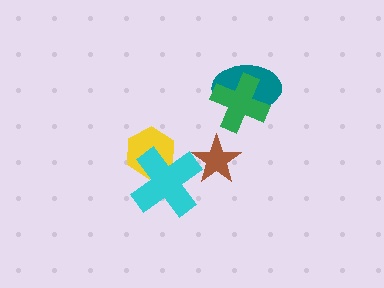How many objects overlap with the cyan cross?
2 objects overlap with the cyan cross.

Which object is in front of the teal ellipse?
The green cross is in front of the teal ellipse.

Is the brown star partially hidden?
Yes, it is partially covered by another shape.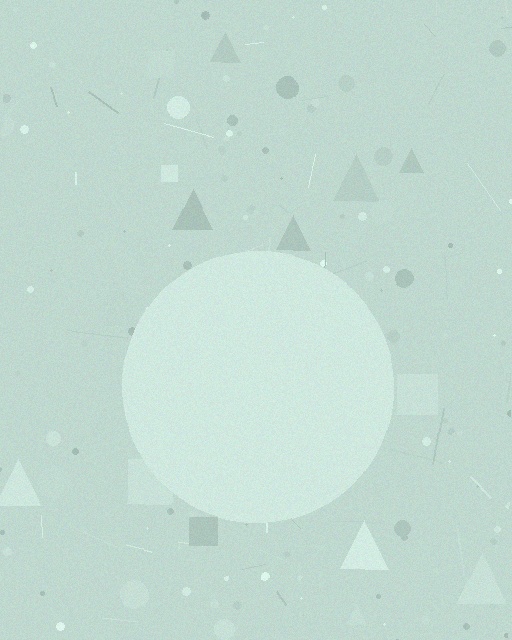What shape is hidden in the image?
A circle is hidden in the image.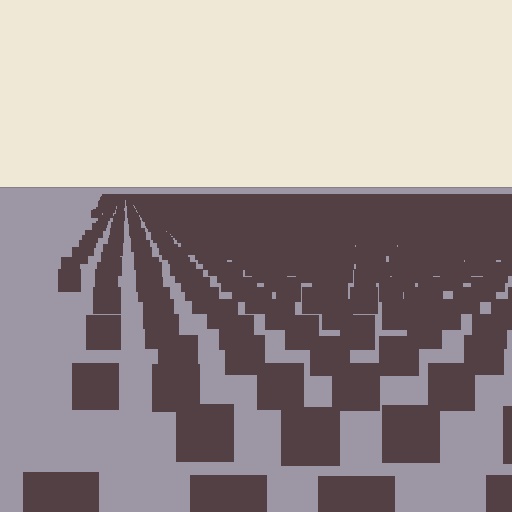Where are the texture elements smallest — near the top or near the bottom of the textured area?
Near the top.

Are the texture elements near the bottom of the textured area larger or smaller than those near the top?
Larger. Near the bottom, elements are closer to the viewer and appear at a bigger on-screen size.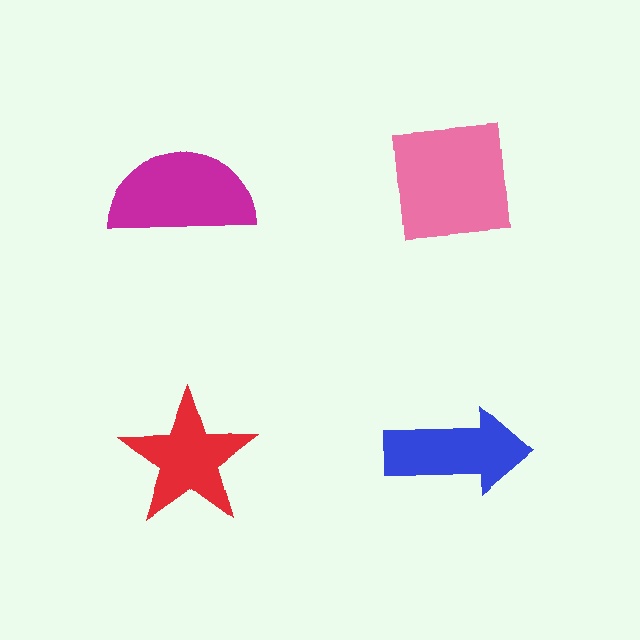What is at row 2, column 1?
A red star.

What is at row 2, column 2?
A blue arrow.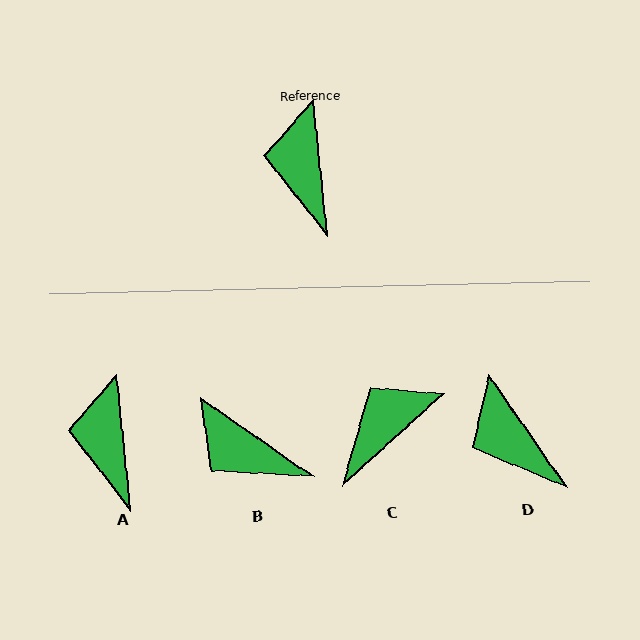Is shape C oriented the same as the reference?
No, it is off by about 54 degrees.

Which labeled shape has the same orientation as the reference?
A.